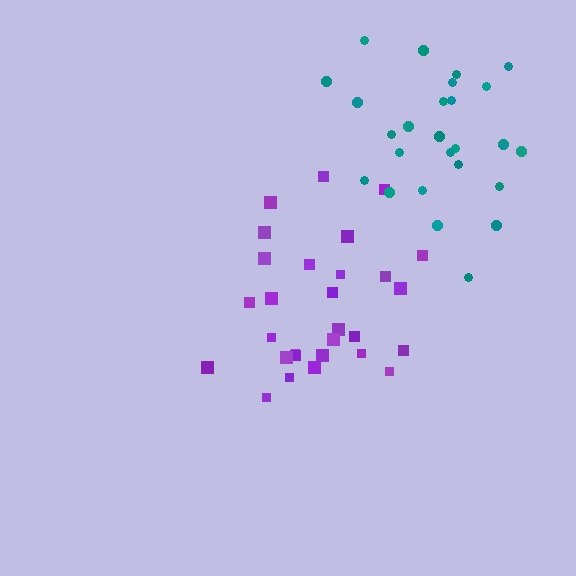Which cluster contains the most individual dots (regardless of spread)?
Purple (29).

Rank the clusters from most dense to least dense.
purple, teal.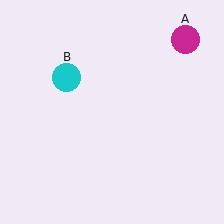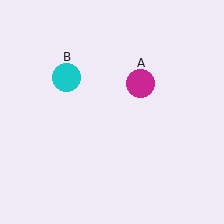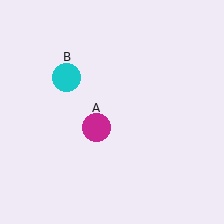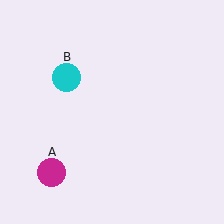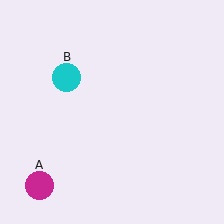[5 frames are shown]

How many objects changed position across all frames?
1 object changed position: magenta circle (object A).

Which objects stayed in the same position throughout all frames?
Cyan circle (object B) remained stationary.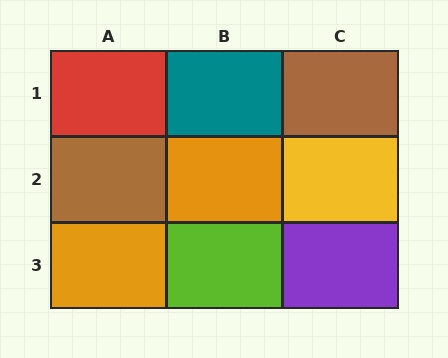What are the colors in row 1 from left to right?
Red, teal, brown.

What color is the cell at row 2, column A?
Brown.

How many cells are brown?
2 cells are brown.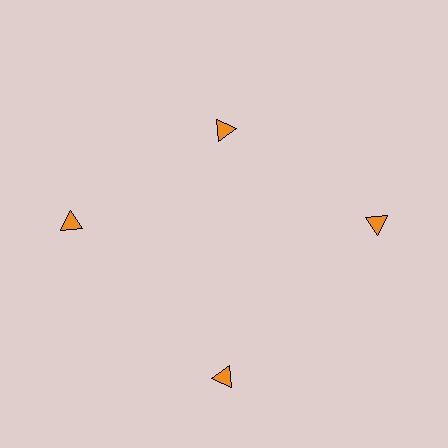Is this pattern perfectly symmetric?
No. The 4 orange triangles are arranged in a ring, but one element near the 12 o'clock position is pulled inward toward the center, breaking the 4-fold rotational symmetry.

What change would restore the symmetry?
The symmetry would be restored by moving it outward, back onto the ring so that all 4 triangles sit at equal angles and equal distance from the center.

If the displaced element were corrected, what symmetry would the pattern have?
It would have 4-fold rotational symmetry — the pattern would map onto itself every 90 degrees.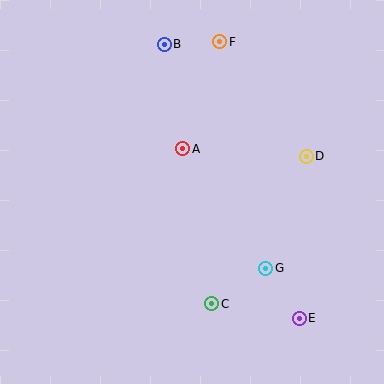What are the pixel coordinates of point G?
Point G is at (266, 268).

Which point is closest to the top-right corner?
Point F is closest to the top-right corner.